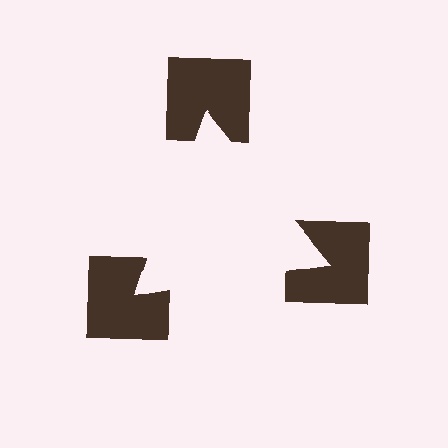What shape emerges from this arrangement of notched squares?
An illusory triangle — its edges are inferred from the aligned wedge cuts in the notched squares, not physically drawn.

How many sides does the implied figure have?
3 sides.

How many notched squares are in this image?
There are 3 — one at each vertex of the illusory triangle.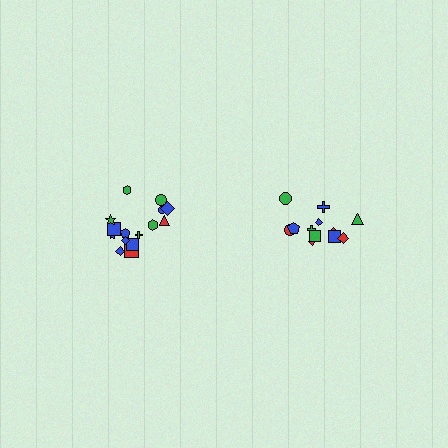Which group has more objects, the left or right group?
The left group.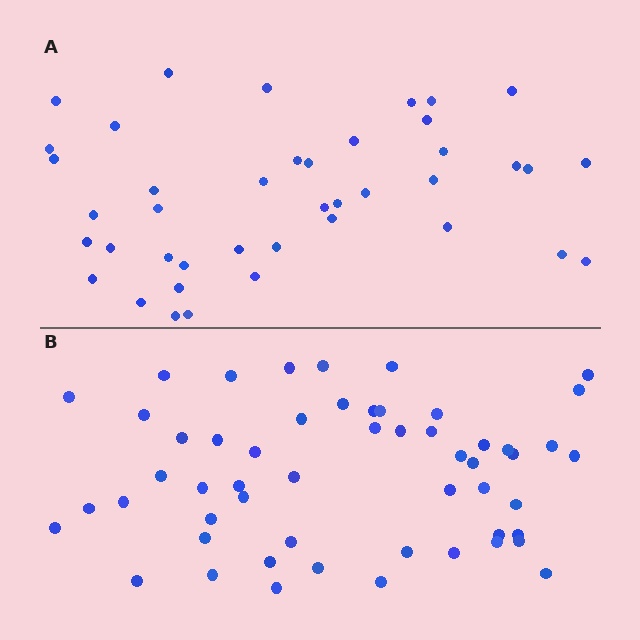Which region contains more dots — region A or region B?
Region B (the bottom region) has more dots.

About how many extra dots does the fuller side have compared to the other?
Region B has approximately 15 more dots than region A.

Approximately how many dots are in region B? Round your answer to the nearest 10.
About 50 dots. (The exact count is 54, which rounds to 50.)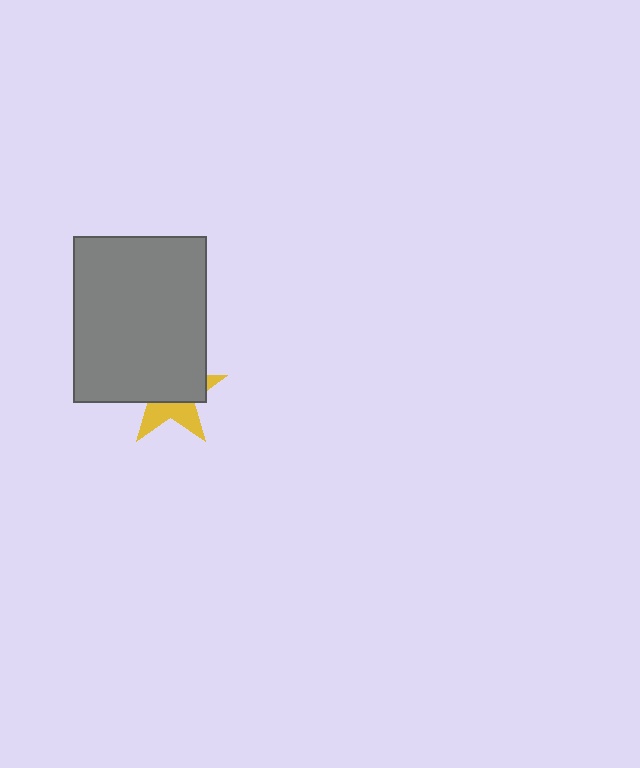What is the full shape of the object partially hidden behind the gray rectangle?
The partially hidden object is a yellow star.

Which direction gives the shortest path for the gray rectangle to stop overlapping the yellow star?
Moving up gives the shortest separation.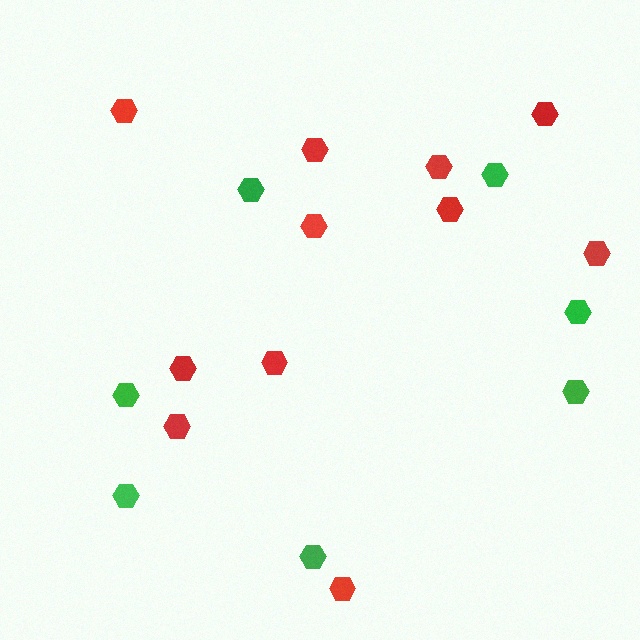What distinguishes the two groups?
There are 2 groups: one group of red hexagons (11) and one group of green hexagons (7).